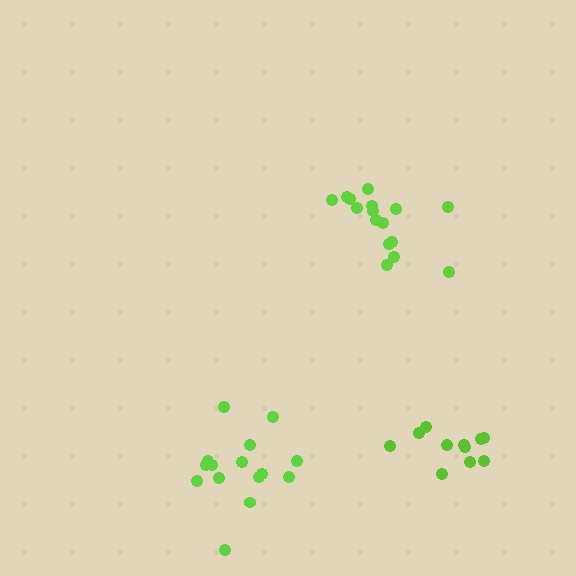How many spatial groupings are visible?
There are 3 spatial groupings.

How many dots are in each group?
Group 1: 16 dots, Group 2: 16 dots, Group 3: 11 dots (43 total).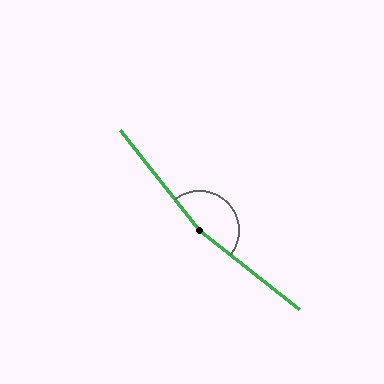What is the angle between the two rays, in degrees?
Approximately 167 degrees.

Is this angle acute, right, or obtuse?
It is obtuse.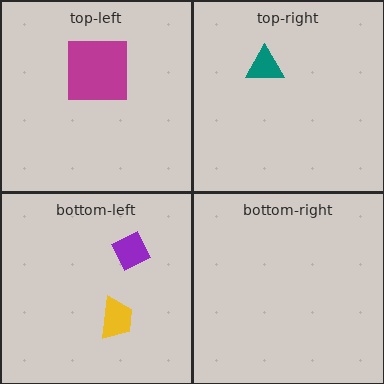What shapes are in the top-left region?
The magenta square.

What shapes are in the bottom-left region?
The purple diamond, the yellow trapezoid.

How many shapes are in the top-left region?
1.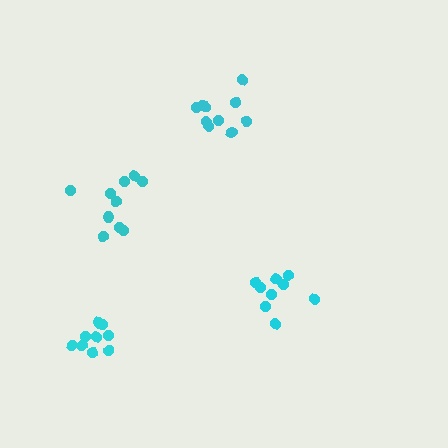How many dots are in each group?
Group 1: 9 dots, Group 2: 9 dots, Group 3: 10 dots, Group 4: 10 dots (38 total).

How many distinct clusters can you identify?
There are 4 distinct clusters.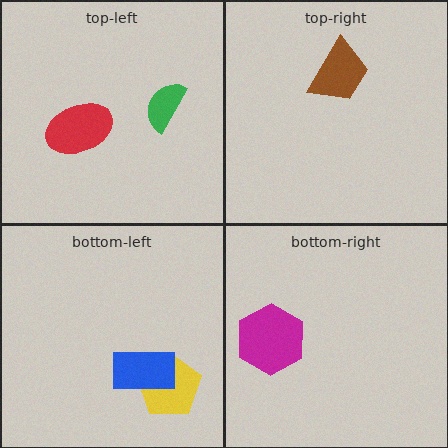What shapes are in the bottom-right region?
The magenta hexagon.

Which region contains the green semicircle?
The top-left region.